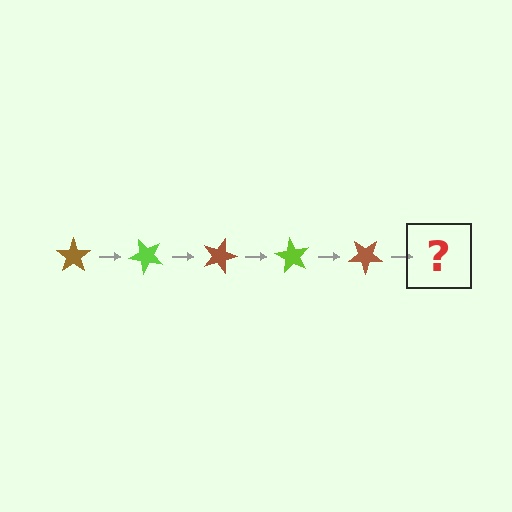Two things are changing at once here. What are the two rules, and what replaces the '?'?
The two rules are that it rotates 45 degrees each step and the color cycles through brown and lime. The '?' should be a lime star, rotated 225 degrees from the start.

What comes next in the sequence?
The next element should be a lime star, rotated 225 degrees from the start.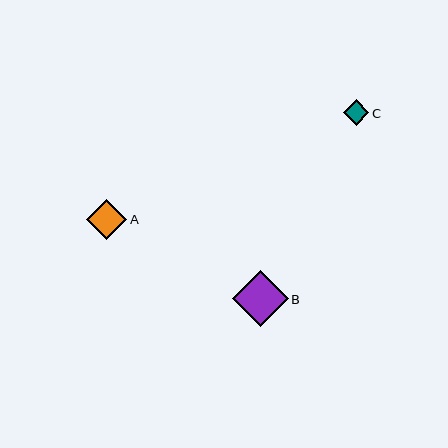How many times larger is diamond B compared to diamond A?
Diamond B is approximately 1.4 times the size of diamond A.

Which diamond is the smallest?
Diamond C is the smallest with a size of approximately 25 pixels.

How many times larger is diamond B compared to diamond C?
Diamond B is approximately 2.2 times the size of diamond C.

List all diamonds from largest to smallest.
From largest to smallest: B, A, C.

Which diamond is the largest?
Diamond B is the largest with a size of approximately 56 pixels.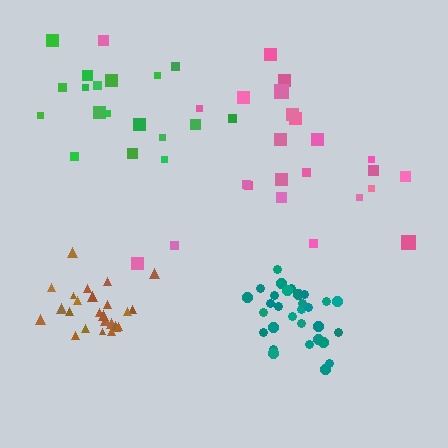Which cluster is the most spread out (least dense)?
Pink.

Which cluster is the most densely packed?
Teal.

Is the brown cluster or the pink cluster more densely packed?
Brown.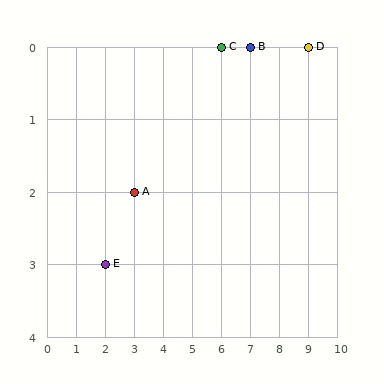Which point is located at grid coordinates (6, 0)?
Point C is at (6, 0).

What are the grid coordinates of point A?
Point A is at grid coordinates (3, 2).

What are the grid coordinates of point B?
Point B is at grid coordinates (7, 0).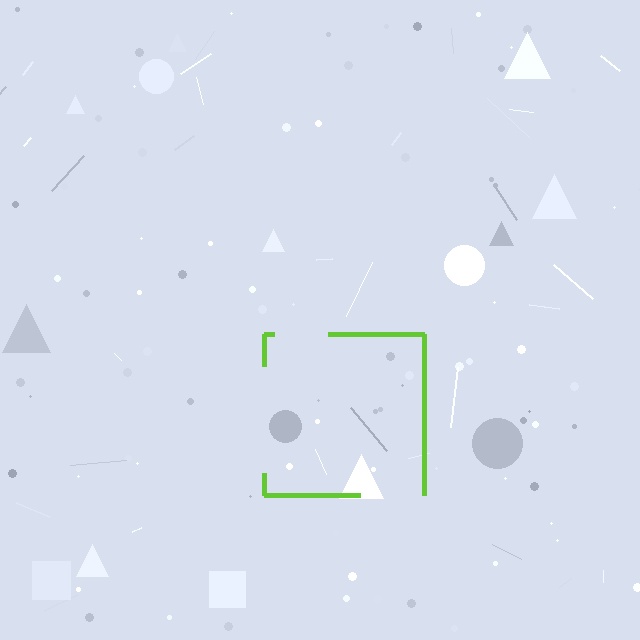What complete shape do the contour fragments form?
The contour fragments form a square.